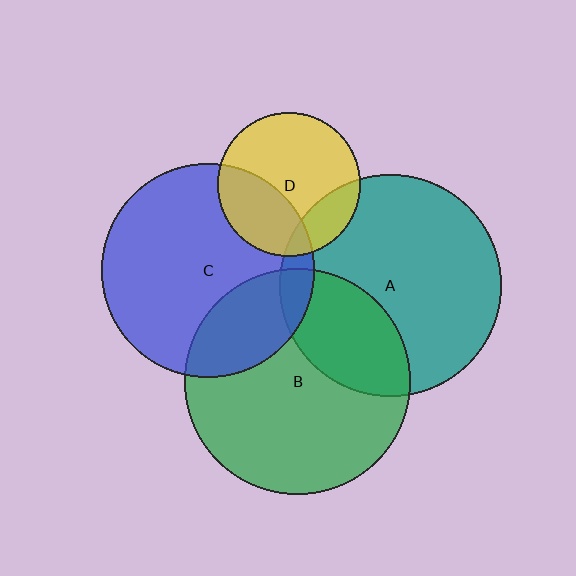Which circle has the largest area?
Circle B (green).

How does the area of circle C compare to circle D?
Approximately 2.2 times.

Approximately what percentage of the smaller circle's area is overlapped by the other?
Approximately 20%.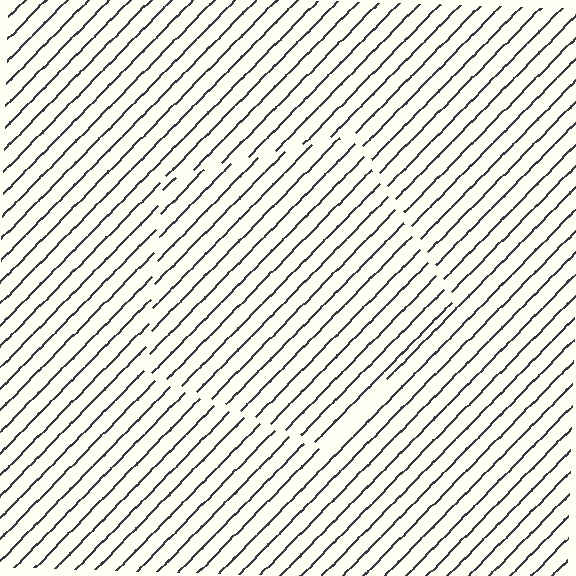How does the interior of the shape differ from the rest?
The interior of the shape contains the same grating, shifted by half a period — the contour is defined by the phase discontinuity where line-ends from the inner and outer gratings abut.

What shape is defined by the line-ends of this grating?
An illusory pentagon. The interior of the shape contains the same grating, shifted by half a period — the contour is defined by the phase discontinuity where line-ends from the inner and outer gratings abut.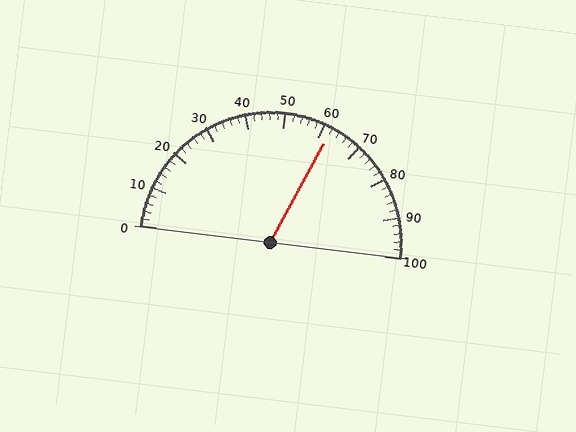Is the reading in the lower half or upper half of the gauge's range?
The reading is in the upper half of the range (0 to 100).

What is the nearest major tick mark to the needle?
The nearest major tick mark is 60.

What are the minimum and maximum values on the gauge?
The gauge ranges from 0 to 100.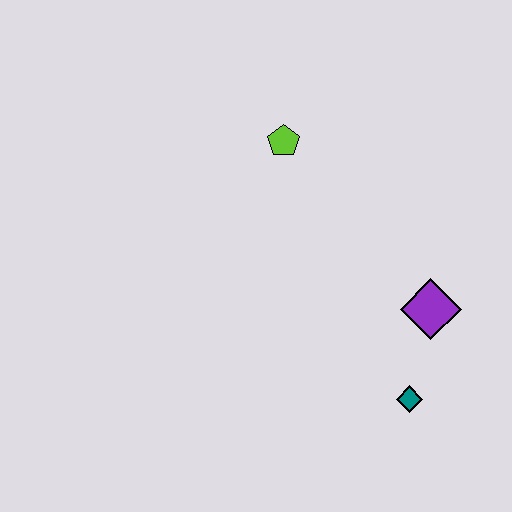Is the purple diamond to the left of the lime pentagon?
No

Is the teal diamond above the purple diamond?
No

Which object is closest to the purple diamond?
The teal diamond is closest to the purple diamond.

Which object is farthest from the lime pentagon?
The teal diamond is farthest from the lime pentagon.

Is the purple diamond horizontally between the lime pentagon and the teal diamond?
No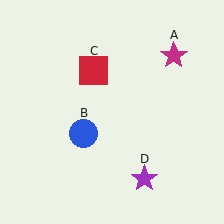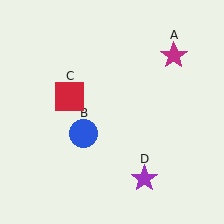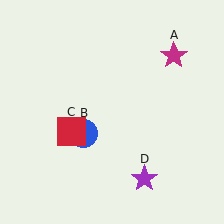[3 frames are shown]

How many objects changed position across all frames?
1 object changed position: red square (object C).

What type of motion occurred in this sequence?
The red square (object C) rotated counterclockwise around the center of the scene.